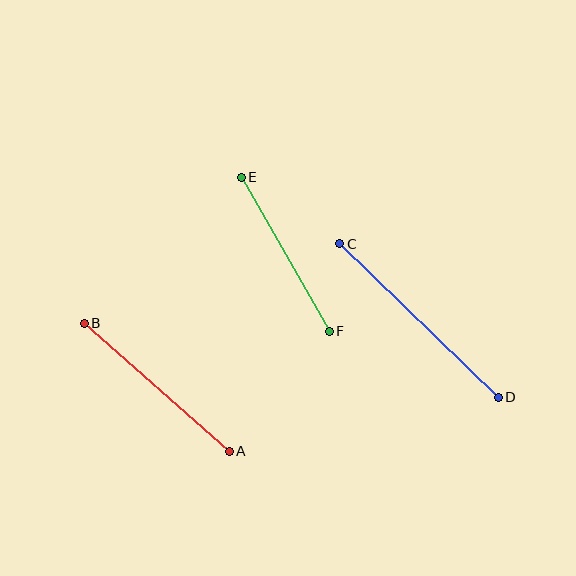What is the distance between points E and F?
The distance is approximately 178 pixels.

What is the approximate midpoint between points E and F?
The midpoint is at approximately (285, 254) pixels.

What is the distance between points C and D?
The distance is approximately 220 pixels.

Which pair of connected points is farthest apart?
Points C and D are farthest apart.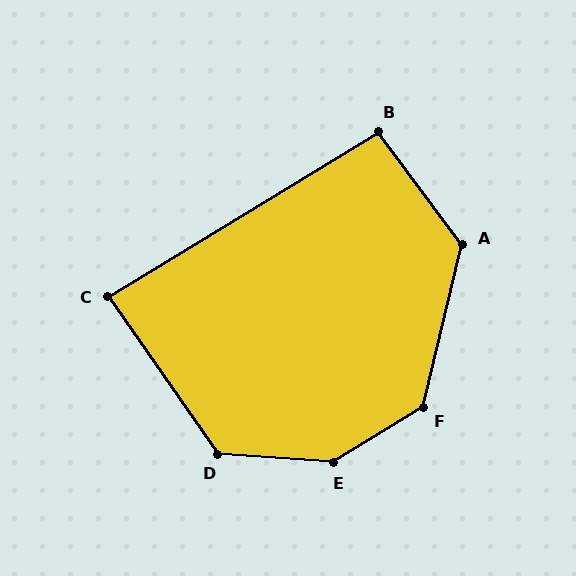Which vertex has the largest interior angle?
E, at approximately 144 degrees.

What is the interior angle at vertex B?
Approximately 96 degrees (obtuse).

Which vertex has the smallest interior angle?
C, at approximately 86 degrees.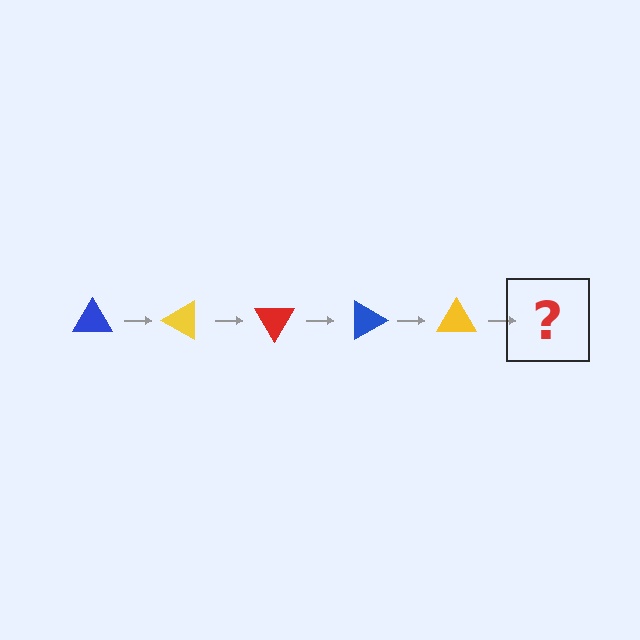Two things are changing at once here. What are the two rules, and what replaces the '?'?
The two rules are that it rotates 30 degrees each step and the color cycles through blue, yellow, and red. The '?' should be a red triangle, rotated 150 degrees from the start.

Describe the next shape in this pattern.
It should be a red triangle, rotated 150 degrees from the start.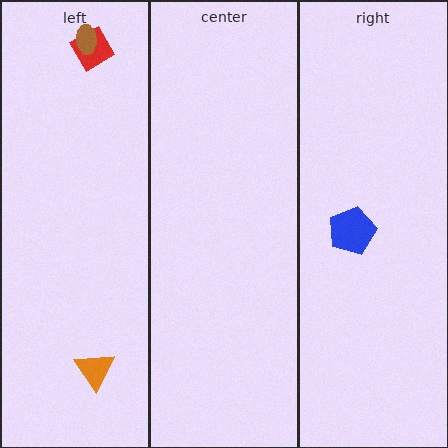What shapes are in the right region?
The blue pentagon.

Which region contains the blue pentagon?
The right region.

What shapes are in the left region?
The red diamond, the brown ellipse, the orange triangle.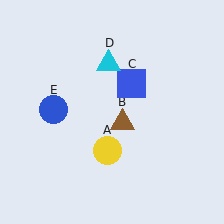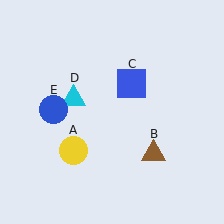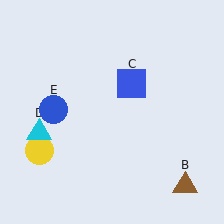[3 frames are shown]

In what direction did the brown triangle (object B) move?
The brown triangle (object B) moved down and to the right.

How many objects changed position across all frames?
3 objects changed position: yellow circle (object A), brown triangle (object B), cyan triangle (object D).